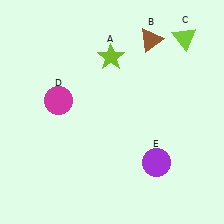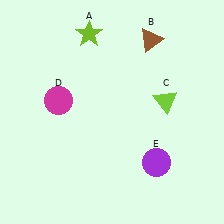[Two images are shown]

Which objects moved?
The objects that moved are: the lime star (A), the lime triangle (C).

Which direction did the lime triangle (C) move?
The lime triangle (C) moved down.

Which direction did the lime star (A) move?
The lime star (A) moved up.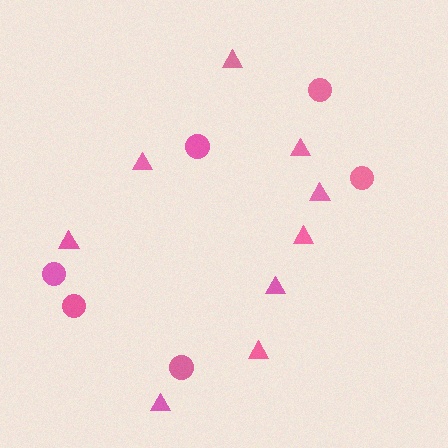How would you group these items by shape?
There are 2 groups: one group of triangles (9) and one group of circles (6).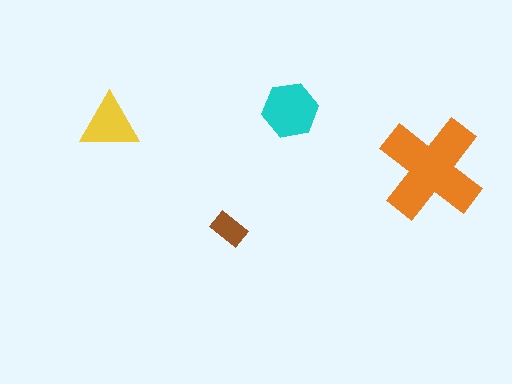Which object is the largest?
The orange cross.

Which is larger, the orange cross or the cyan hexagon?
The orange cross.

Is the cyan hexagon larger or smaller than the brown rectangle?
Larger.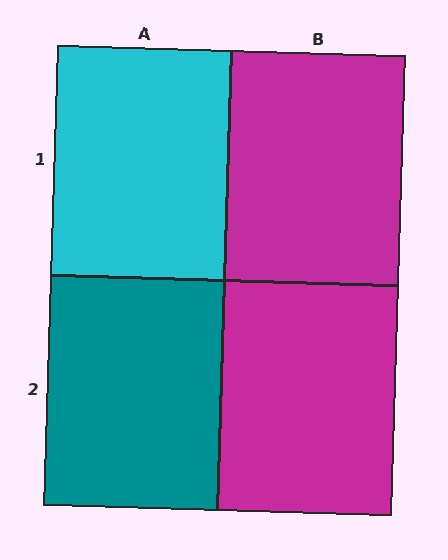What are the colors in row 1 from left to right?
Cyan, magenta.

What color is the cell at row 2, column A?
Teal.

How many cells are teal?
1 cell is teal.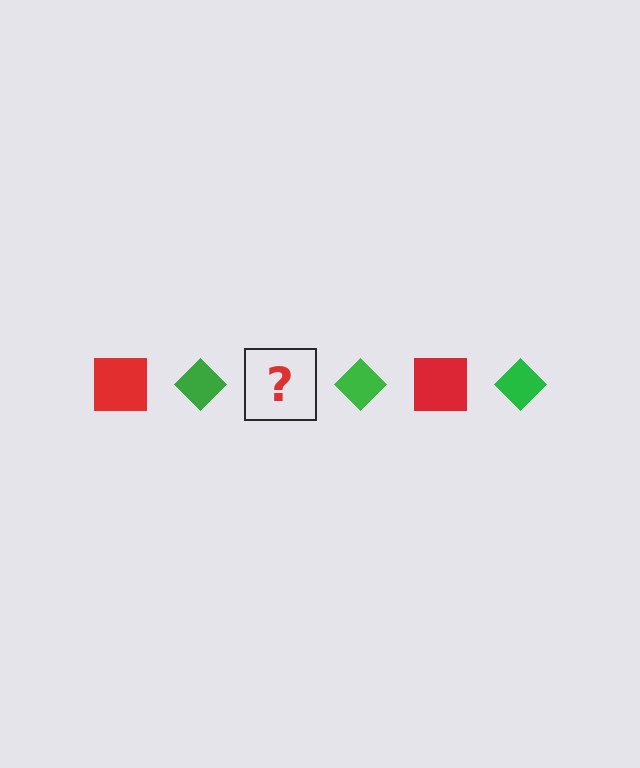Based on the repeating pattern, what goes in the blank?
The blank should be a red square.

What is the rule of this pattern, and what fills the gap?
The rule is that the pattern alternates between red square and green diamond. The gap should be filled with a red square.